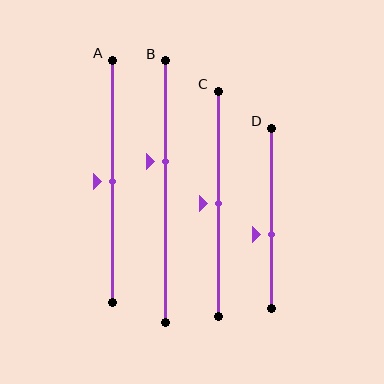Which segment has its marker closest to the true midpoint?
Segment A has its marker closest to the true midpoint.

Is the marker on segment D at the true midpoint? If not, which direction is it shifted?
No, the marker on segment D is shifted downward by about 9% of the segment length.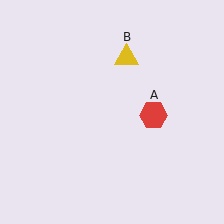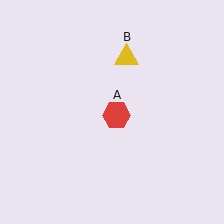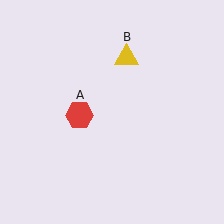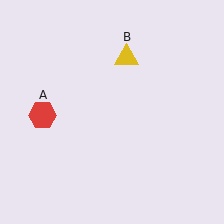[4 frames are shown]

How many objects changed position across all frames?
1 object changed position: red hexagon (object A).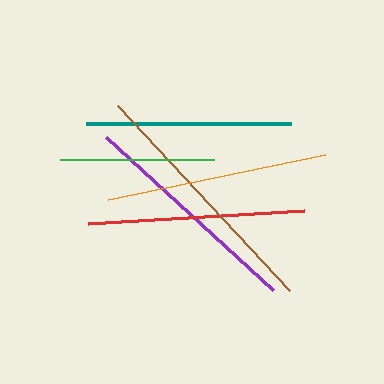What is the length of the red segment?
The red segment is approximately 216 pixels long.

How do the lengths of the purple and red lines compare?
The purple and red lines are approximately the same length.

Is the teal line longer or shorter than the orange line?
The orange line is longer than the teal line.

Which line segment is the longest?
The brown line is the longest at approximately 252 pixels.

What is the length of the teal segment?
The teal segment is approximately 204 pixels long.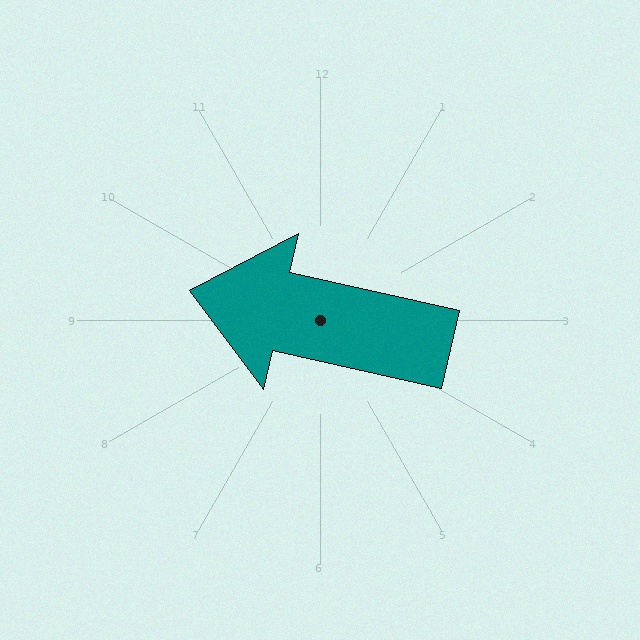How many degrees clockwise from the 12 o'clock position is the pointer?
Approximately 283 degrees.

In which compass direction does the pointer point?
West.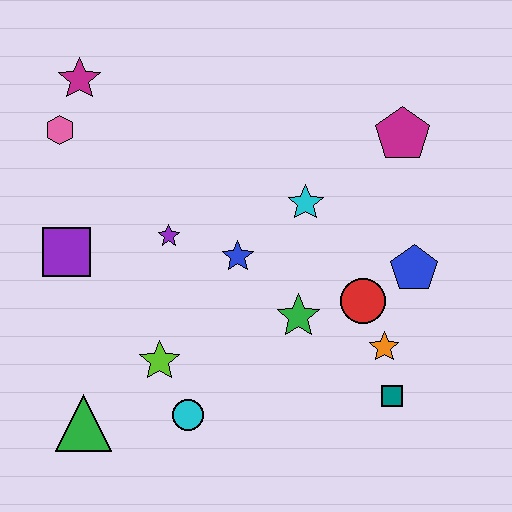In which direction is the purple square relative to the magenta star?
The purple square is below the magenta star.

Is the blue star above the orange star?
Yes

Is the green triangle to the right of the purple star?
No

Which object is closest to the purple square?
The purple star is closest to the purple square.